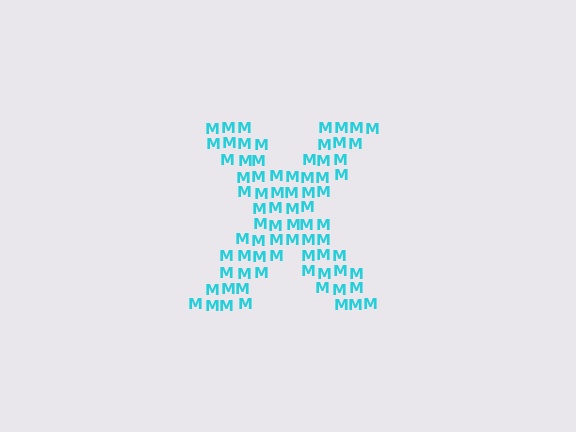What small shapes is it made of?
It is made of small letter M's.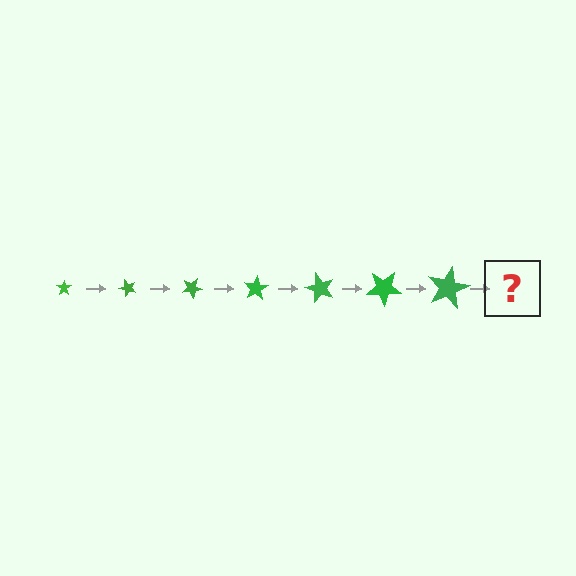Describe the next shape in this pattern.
It should be a star, larger than the previous one and rotated 350 degrees from the start.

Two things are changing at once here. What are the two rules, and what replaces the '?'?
The two rules are that the star grows larger each step and it rotates 50 degrees each step. The '?' should be a star, larger than the previous one and rotated 350 degrees from the start.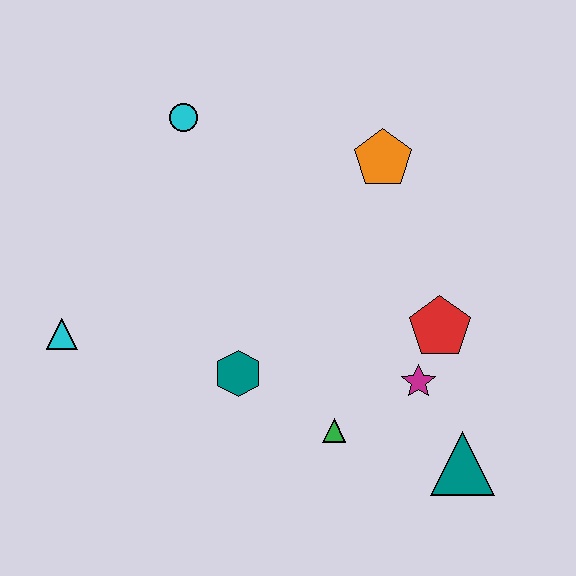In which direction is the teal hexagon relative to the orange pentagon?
The teal hexagon is below the orange pentagon.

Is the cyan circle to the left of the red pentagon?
Yes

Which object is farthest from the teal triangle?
The cyan circle is farthest from the teal triangle.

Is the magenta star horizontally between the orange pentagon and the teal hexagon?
No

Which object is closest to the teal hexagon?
The green triangle is closest to the teal hexagon.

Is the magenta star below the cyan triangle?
Yes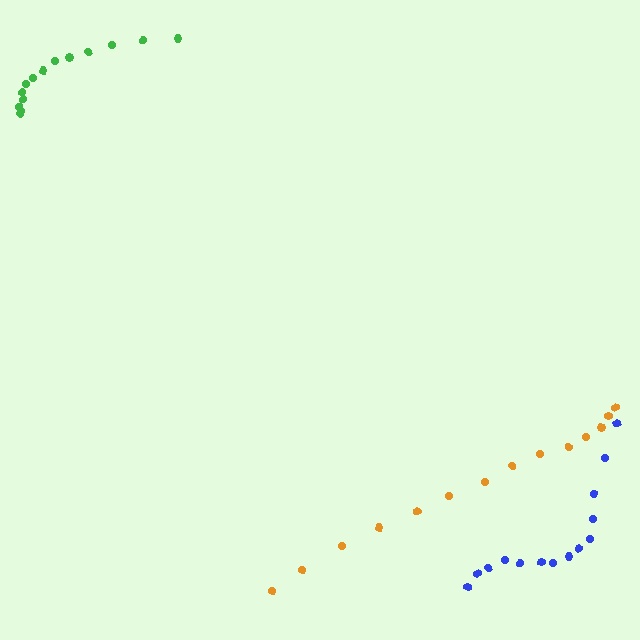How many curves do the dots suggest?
There are 3 distinct paths.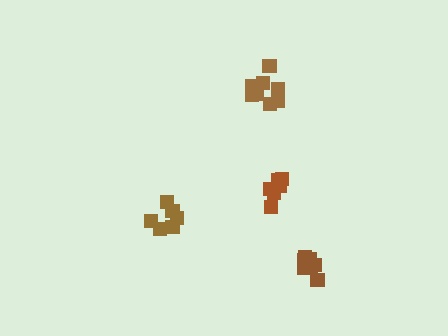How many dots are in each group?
Group 1: 6 dots, Group 2: 7 dots, Group 3: 6 dots, Group 4: 8 dots (27 total).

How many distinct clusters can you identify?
There are 4 distinct clusters.